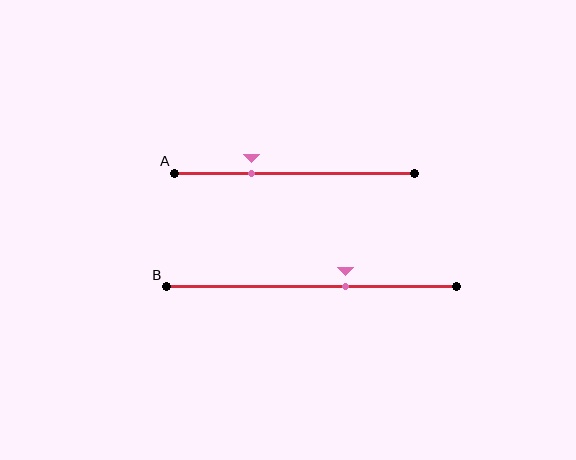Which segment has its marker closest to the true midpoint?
Segment B has its marker closest to the true midpoint.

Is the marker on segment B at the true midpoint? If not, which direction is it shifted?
No, the marker on segment B is shifted to the right by about 12% of the segment length.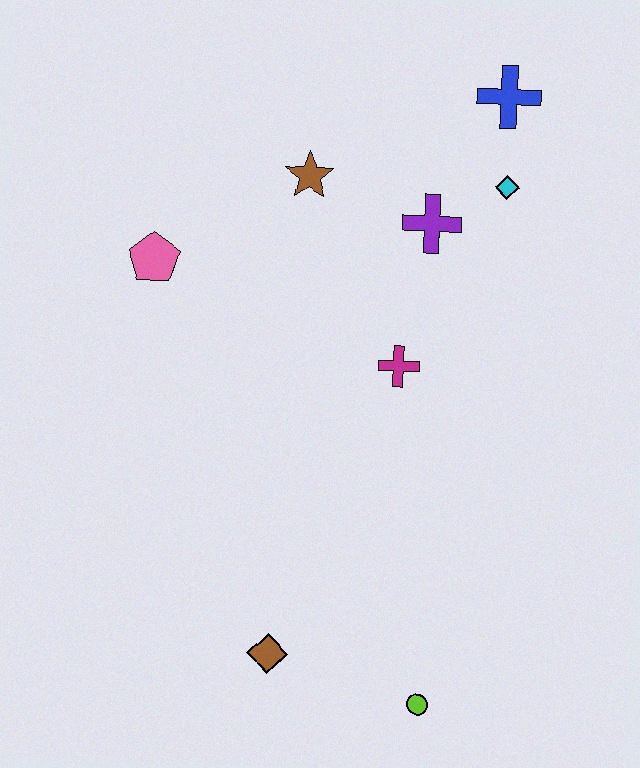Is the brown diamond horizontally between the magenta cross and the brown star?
No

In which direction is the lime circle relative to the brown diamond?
The lime circle is to the right of the brown diamond.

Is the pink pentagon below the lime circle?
No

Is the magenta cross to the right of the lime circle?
No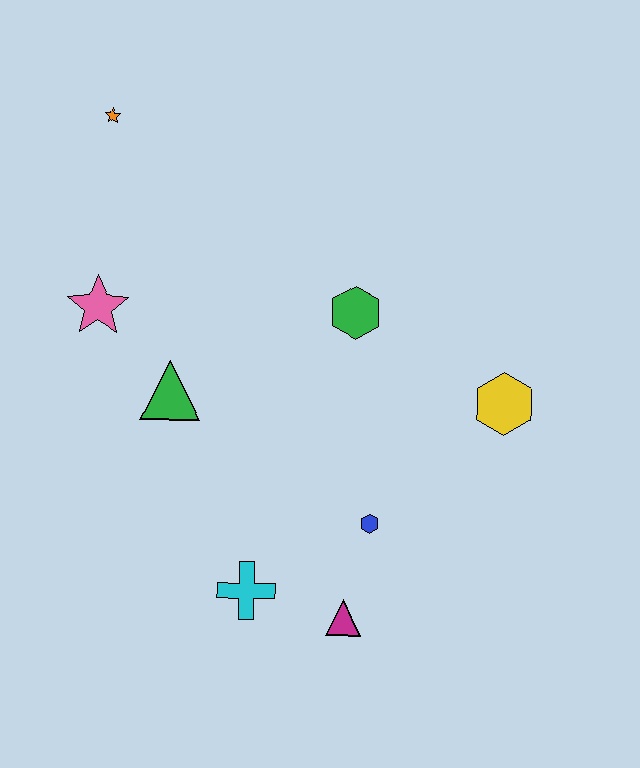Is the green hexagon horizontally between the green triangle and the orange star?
No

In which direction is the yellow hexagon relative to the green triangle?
The yellow hexagon is to the right of the green triangle.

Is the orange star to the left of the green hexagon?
Yes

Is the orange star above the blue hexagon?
Yes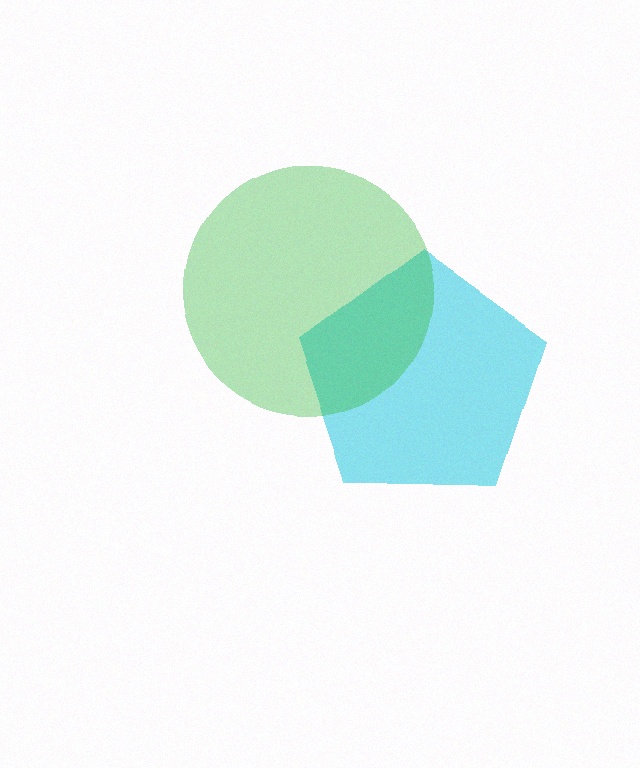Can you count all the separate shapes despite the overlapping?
Yes, there are 2 separate shapes.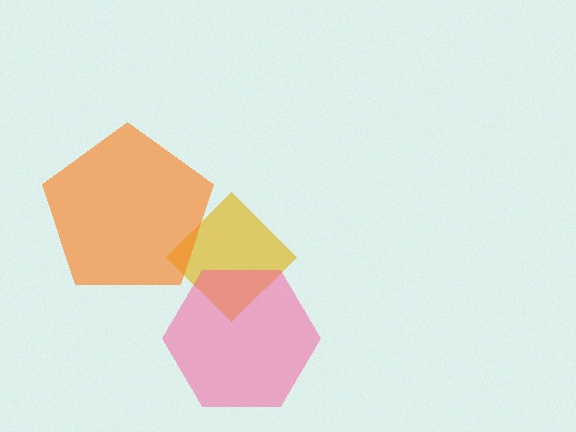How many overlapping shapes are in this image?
There are 3 overlapping shapes in the image.